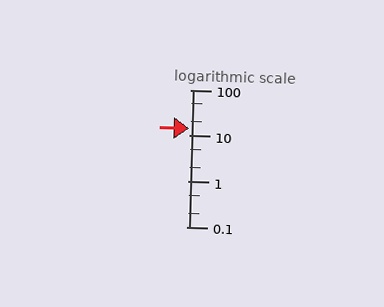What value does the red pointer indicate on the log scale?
The pointer indicates approximately 14.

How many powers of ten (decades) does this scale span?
The scale spans 3 decades, from 0.1 to 100.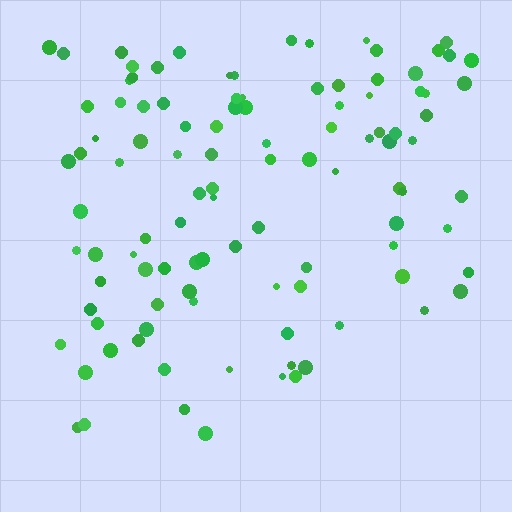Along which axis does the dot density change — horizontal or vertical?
Vertical.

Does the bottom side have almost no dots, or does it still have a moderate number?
Still a moderate number, just noticeably fewer than the top.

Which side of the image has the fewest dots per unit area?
The bottom.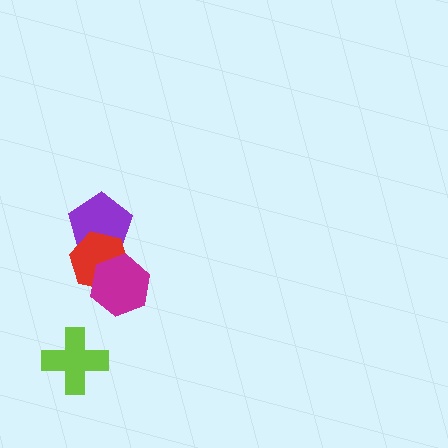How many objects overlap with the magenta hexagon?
1 object overlaps with the magenta hexagon.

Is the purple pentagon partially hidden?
Yes, it is partially covered by another shape.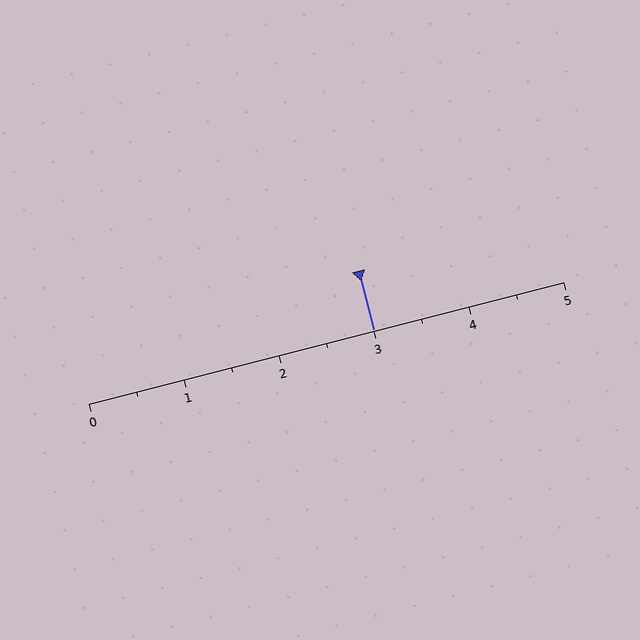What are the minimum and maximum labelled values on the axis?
The axis runs from 0 to 5.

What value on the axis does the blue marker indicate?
The marker indicates approximately 3.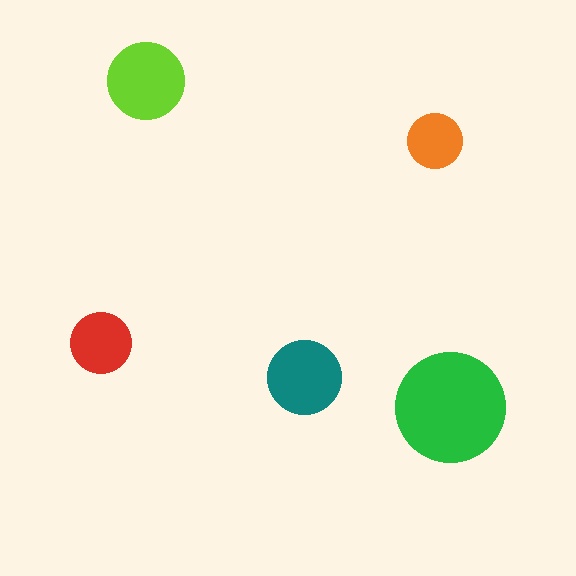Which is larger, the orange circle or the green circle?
The green one.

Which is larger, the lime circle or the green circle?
The green one.